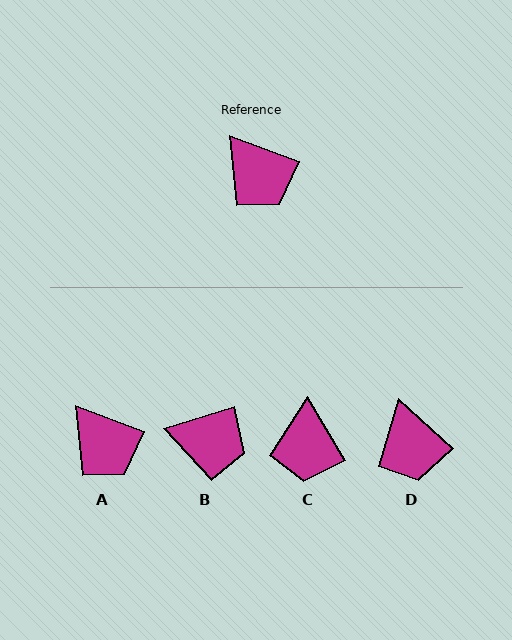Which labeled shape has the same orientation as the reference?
A.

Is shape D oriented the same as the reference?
No, it is off by about 22 degrees.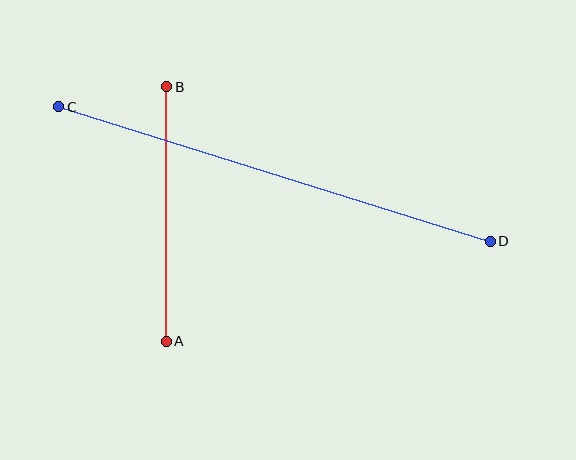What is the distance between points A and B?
The distance is approximately 255 pixels.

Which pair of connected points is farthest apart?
Points C and D are farthest apart.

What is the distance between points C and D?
The distance is approximately 452 pixels.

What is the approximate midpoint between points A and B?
The midpoint is at approximately (166, 214) pixels.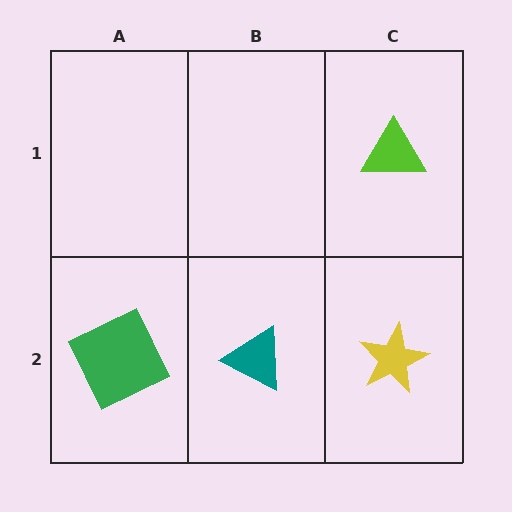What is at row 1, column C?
A lime triangle.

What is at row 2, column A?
A green square.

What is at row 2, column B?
A teal triangle.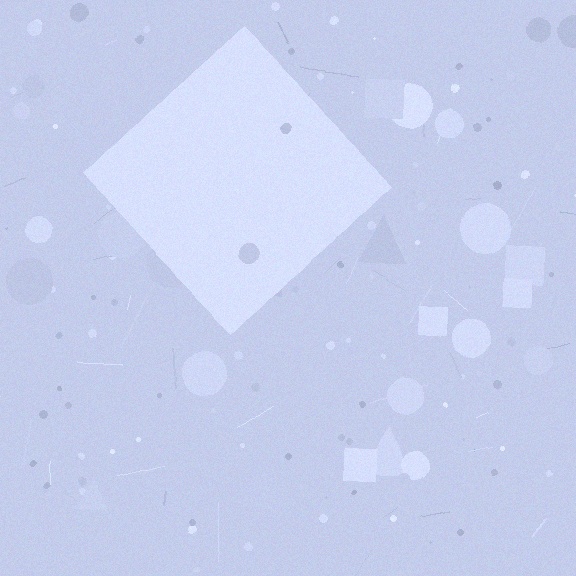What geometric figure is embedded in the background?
A diamond is embedded in the background.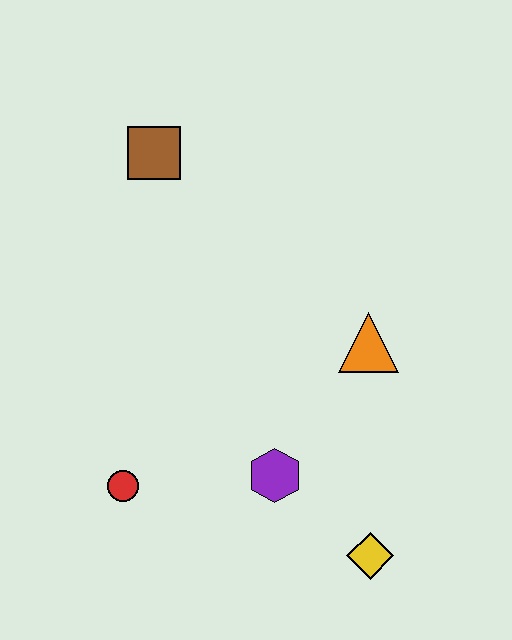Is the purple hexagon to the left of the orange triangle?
Yes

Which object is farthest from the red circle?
The brown square is farthest from the red circle.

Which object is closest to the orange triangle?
The purple hexagon is closest to the orange triangle.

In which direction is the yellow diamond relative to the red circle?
The yellow diamond is to the right of the red circle.